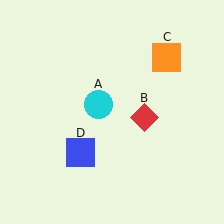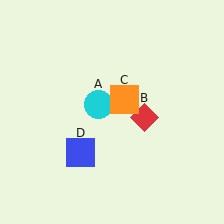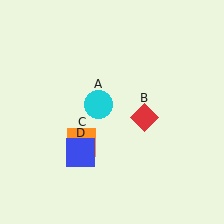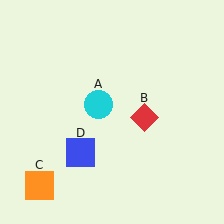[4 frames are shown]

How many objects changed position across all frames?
1 object changed position: orange square (object C).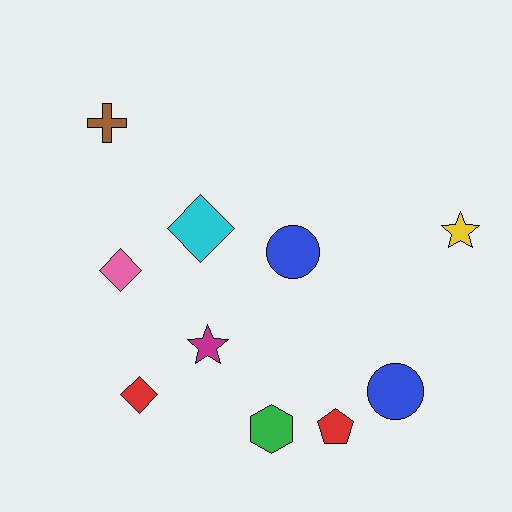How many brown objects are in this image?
There is 1 brown object.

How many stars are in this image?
There are 2 stars.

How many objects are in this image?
There are 10 objects.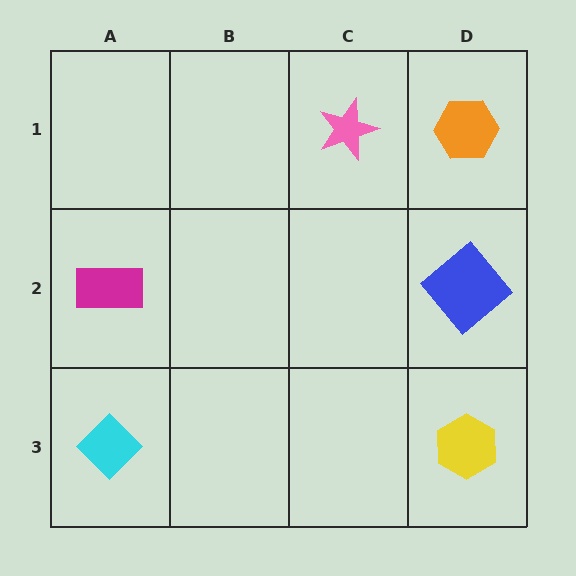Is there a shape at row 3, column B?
No, that cell is empty.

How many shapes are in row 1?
2 shapes.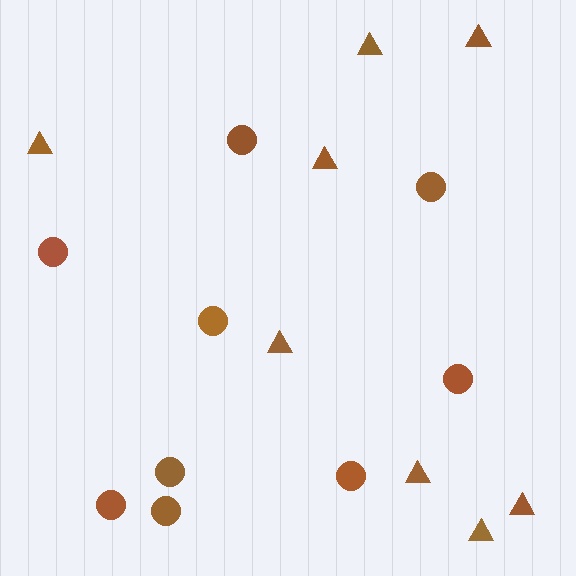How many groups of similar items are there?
There are 2 groups: one group of triangles (8) and one group of circles (9).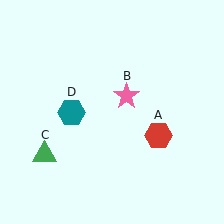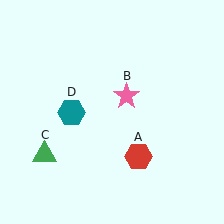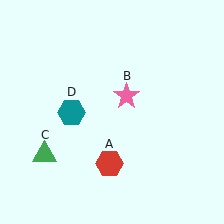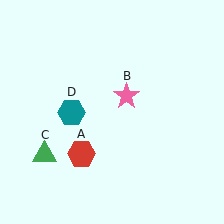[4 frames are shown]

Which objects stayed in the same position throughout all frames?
Pink star (object B) and green triangle (object C) and teal hexagon (object D) remained stationary.